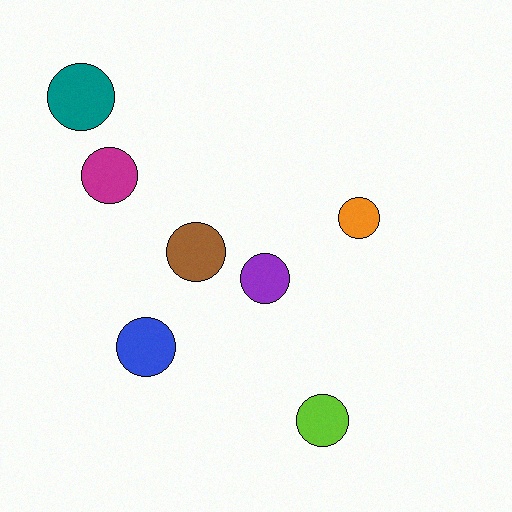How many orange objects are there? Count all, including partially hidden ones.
There is 1 orange object.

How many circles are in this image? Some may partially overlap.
There are 7 circles.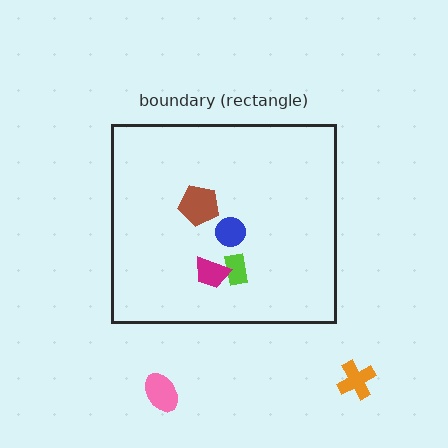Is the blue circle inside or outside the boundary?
Inside.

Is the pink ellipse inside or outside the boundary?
Outside.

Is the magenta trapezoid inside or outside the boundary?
Inside.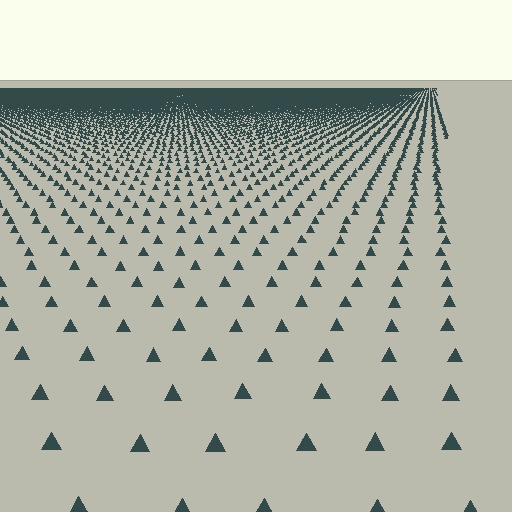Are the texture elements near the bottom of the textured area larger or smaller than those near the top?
Larger. Near the bottom, elements are closer to the viewer and appear at a bigger on-screen size.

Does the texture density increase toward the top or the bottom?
Density increases toward the top.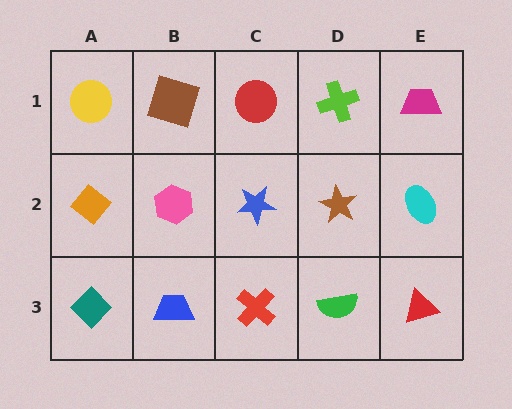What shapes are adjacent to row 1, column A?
An orange diamond (row 2, column A), a brown square (row 1, column B).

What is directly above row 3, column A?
An orange diamond.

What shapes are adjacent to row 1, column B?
A pink hexagon (row 2, column B), a yellow circle (row 1, column A), a red circle (row 1, column C).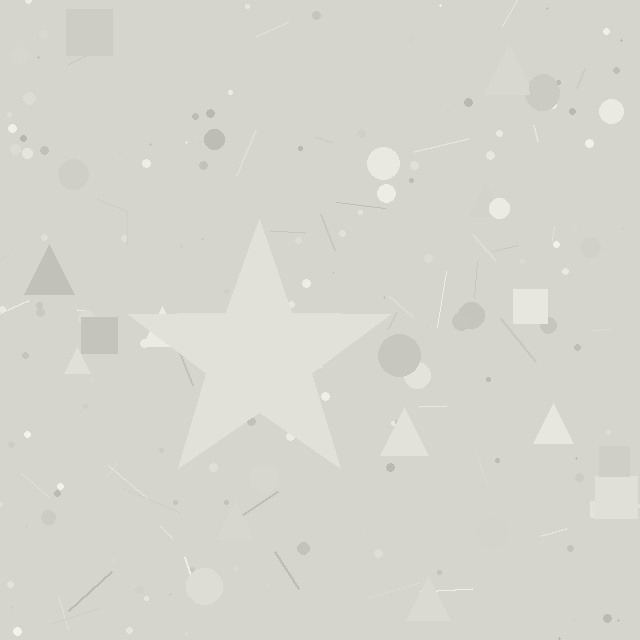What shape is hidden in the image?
A star is hidden in the image.